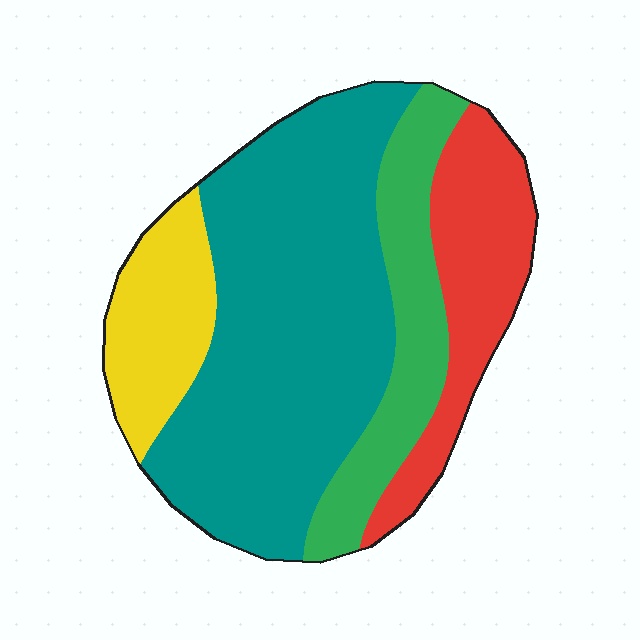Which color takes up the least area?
Yellow, at roughly 15%.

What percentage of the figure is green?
Green covers about 15% of the figure.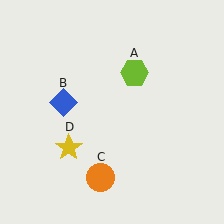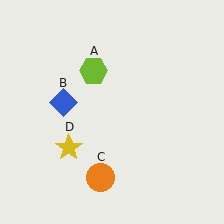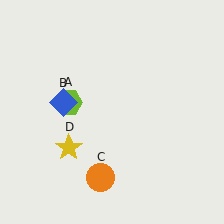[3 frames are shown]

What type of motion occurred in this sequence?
The lime hexagon (object A) rotated counterclockwise around the center of the scene.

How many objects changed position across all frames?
1 object changed position: lime hexagon (object A).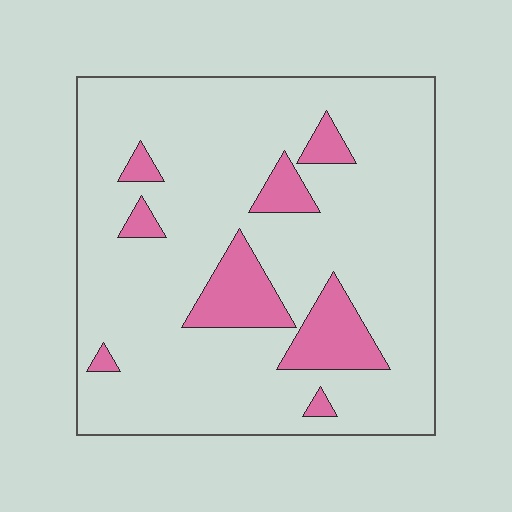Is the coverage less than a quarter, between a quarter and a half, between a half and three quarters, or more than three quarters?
Less than a quarter.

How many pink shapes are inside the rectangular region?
8.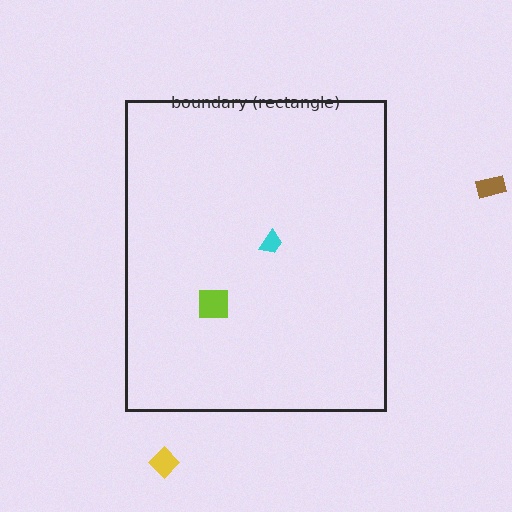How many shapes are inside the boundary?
2 inside, 2 outside.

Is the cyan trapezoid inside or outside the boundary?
Inside.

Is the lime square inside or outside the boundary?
Inside.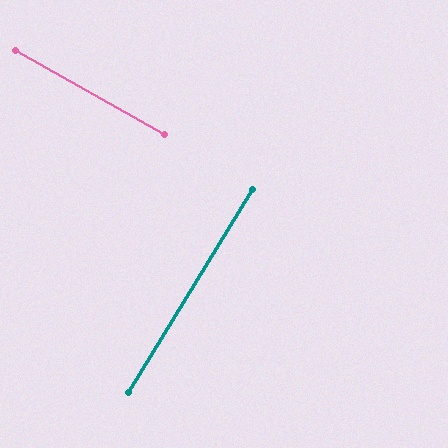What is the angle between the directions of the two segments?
Approximately 88 degrees.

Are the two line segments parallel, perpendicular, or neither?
Perpendicular — they meet at approximately 88°.